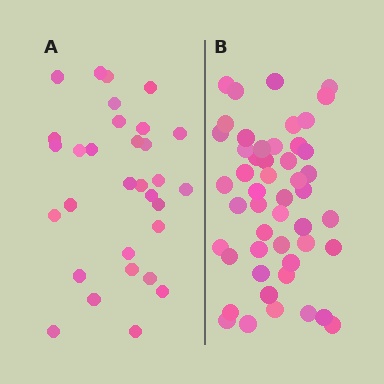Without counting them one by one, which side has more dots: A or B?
Region B (the right region) has more dots.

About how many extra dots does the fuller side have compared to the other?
Region B has approximately 20 more dots than region A.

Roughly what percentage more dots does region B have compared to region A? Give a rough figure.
About 60% more.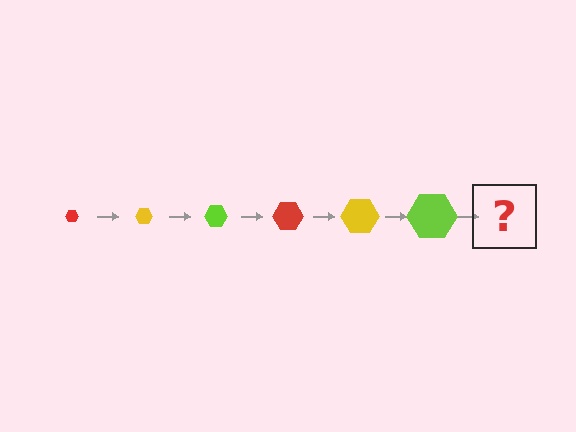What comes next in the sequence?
The next element should be a red hexagon, larger than the previous one.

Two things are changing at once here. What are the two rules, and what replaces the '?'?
The two rules are that the hexagon grows larger each step and the color cycles through red, yellow, and lime. The '?' should be a red hexagon, larger than the previous one.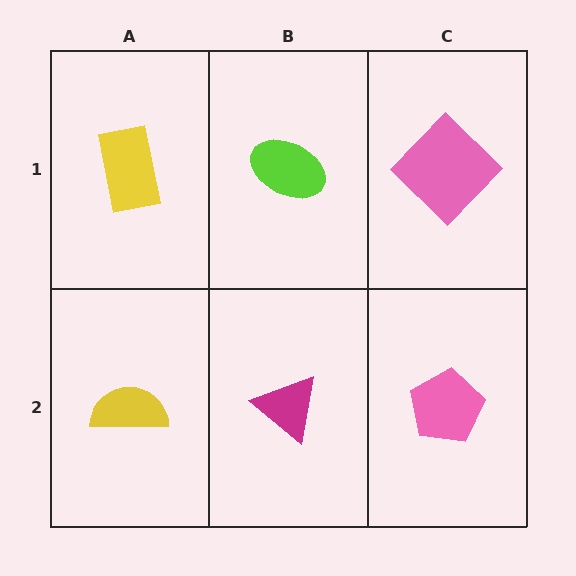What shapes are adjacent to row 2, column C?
A pink diamond (row 1, column C), a magenta triangle (row 2, column B).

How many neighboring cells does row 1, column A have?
2.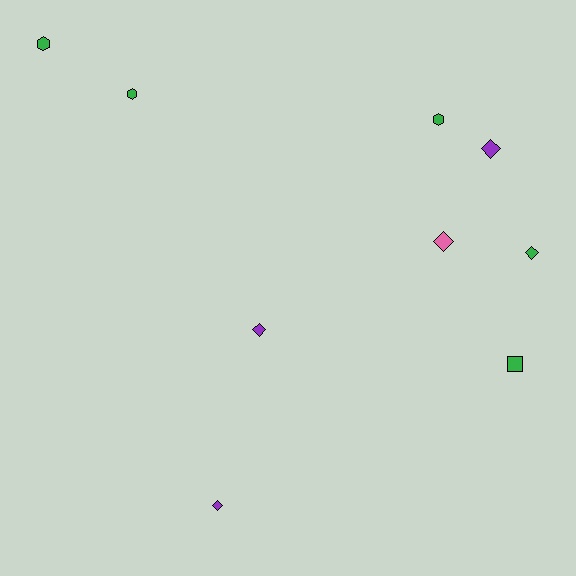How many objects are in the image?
There are 9 objects.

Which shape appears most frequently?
Diamond, with 5 objects.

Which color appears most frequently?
Green, with 5 objects.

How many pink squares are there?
There are no pink squares.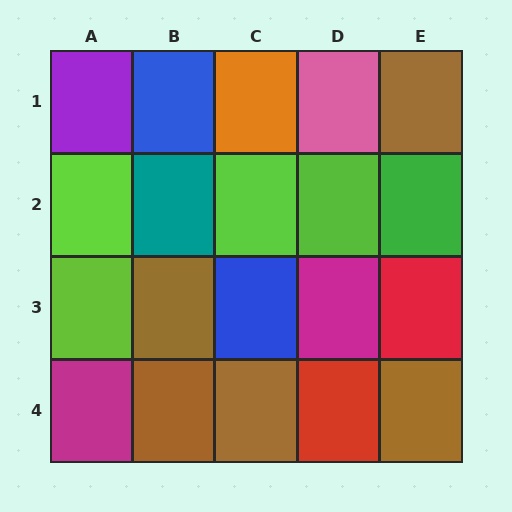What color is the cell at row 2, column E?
Green.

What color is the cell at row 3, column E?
Red.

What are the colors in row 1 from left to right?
Purple, blue, orange, pink, brown.